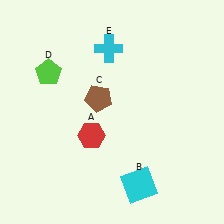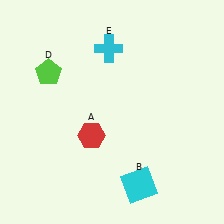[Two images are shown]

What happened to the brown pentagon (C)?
The brown pentagon (C) was removed in Image 2. It was in the top-left area of Image 1.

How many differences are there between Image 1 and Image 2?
There is 1 difference between the two images.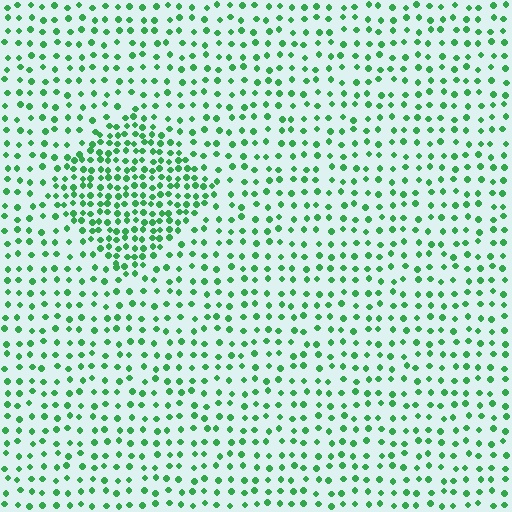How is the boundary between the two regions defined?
The boundary is defined by a change in element density (approximately 2.1x ratio). All elements are the same color, size, and shape.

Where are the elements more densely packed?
The elements are more densely packed inside the diamond boundary.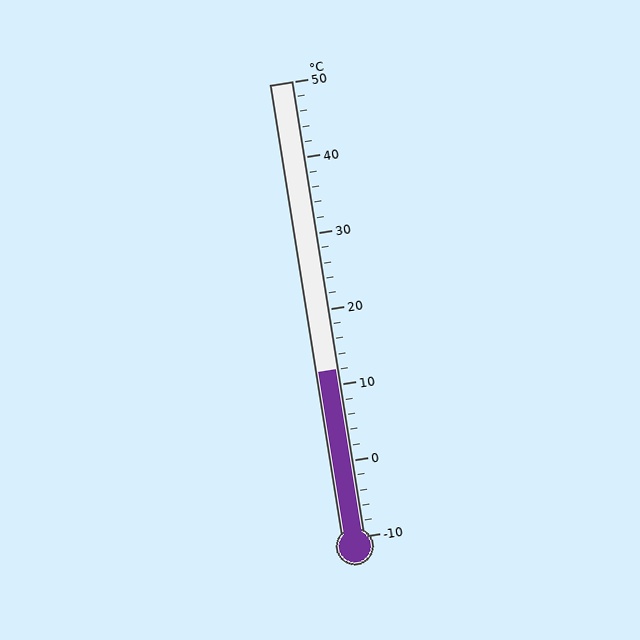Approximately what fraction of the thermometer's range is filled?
The thermometer is filled to approximately 35% of its range.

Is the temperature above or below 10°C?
The temperature is above 10°C.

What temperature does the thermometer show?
The thermometer shows approximately 12°C.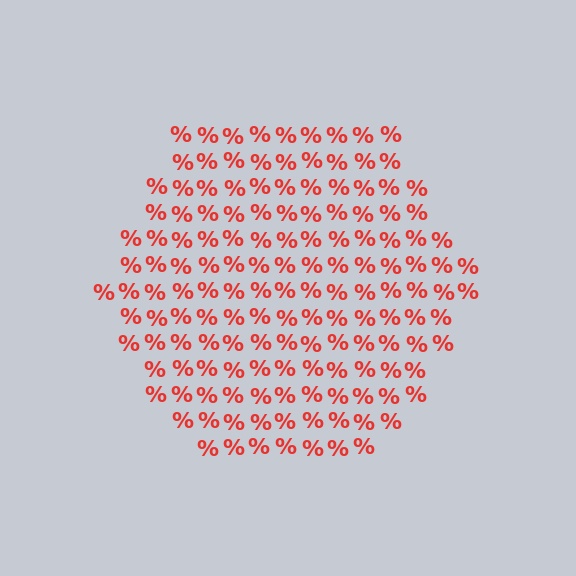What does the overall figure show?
The overall figure shows a hexagon.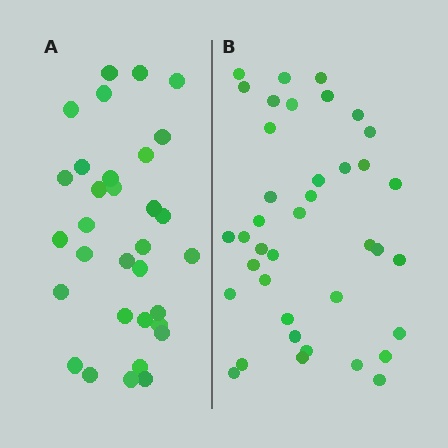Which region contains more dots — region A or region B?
Region B (the right region) has more dots.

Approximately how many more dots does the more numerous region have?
Region B has roughly 8 or so more dots than region A.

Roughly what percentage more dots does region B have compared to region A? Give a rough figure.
About 20% more.